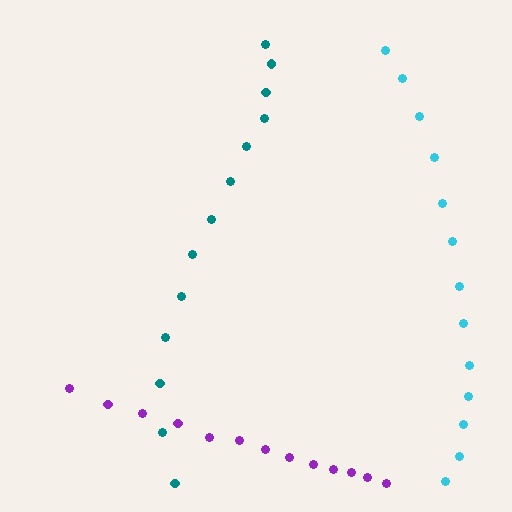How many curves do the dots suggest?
There are 3 distinct paths.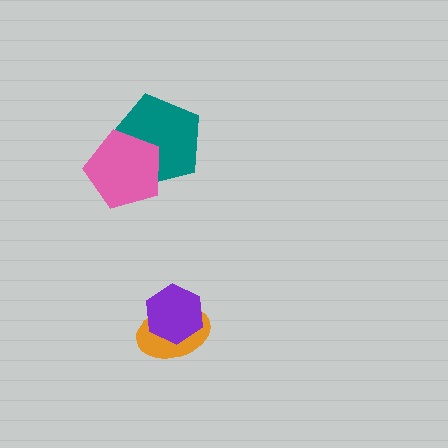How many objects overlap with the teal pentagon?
1 object overlaps with the teal pentagon.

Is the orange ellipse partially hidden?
Yes, it is partially covered by another shape.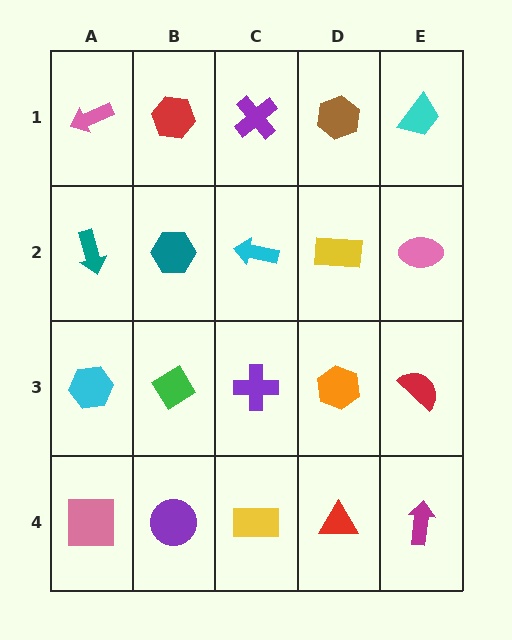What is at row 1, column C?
A purple cross.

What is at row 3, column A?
A cyan hexagon.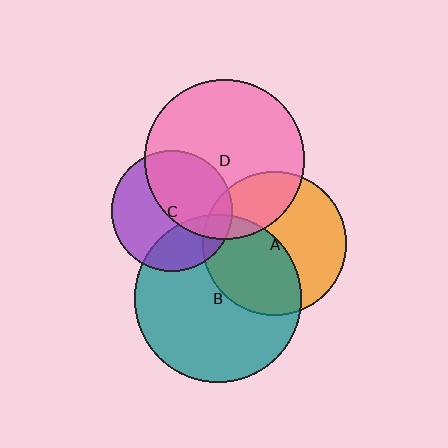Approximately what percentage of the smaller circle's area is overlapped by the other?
Approximately 5%.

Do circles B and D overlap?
Yes.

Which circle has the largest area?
Circle B (teal).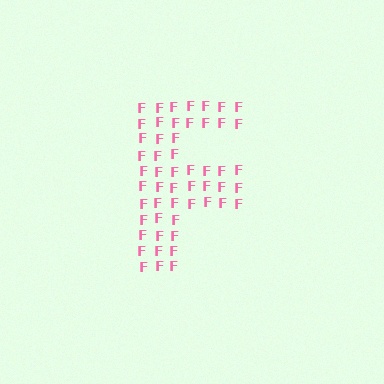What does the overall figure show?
The overall figure shows the letter F.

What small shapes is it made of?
It is made of small letter F's.